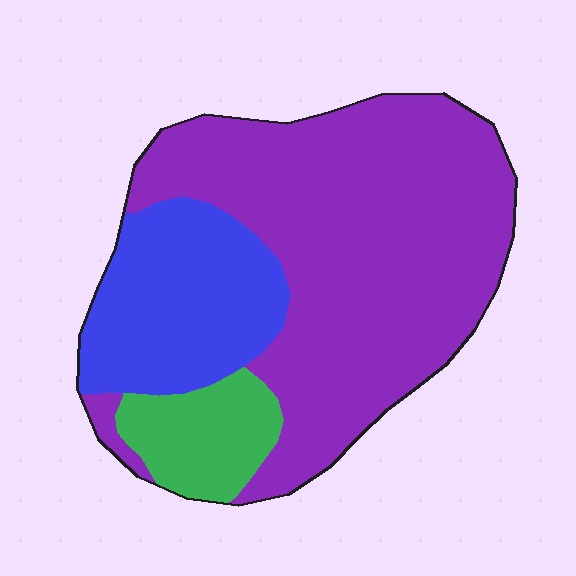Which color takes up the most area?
Purple, at roughly 65%.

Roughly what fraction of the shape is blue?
Blue takes up less than a quarter of the shape.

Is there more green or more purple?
Purple.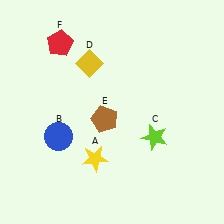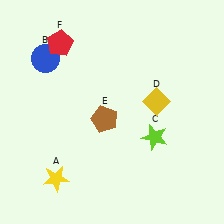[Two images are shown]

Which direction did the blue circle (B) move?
The blue circle (B) moved up.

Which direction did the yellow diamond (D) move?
The yellow diamond (D) moved right.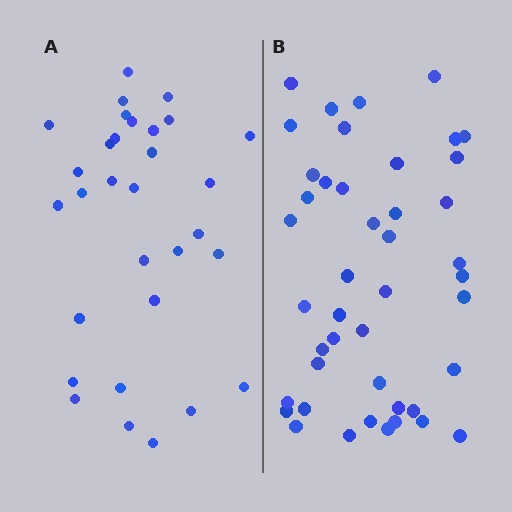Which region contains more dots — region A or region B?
Region B (the right region) has more dots.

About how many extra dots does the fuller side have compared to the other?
Region B has approximately 15 more dots than region A.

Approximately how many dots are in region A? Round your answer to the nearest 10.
About 30 dots. (The exact count is 31, which rounds to 30.)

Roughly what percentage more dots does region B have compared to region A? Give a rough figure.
About 40% more.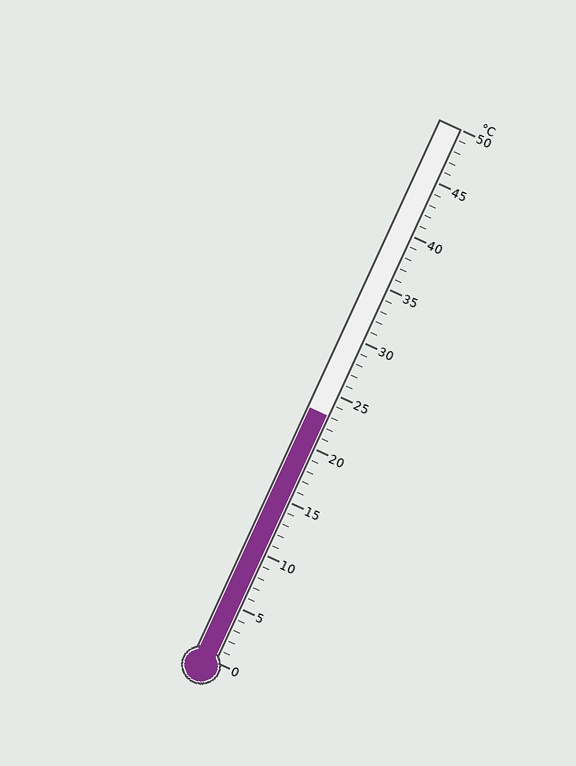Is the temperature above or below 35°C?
The temperature is below 35°C.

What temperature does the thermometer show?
The thermometer shows approximately 23°C.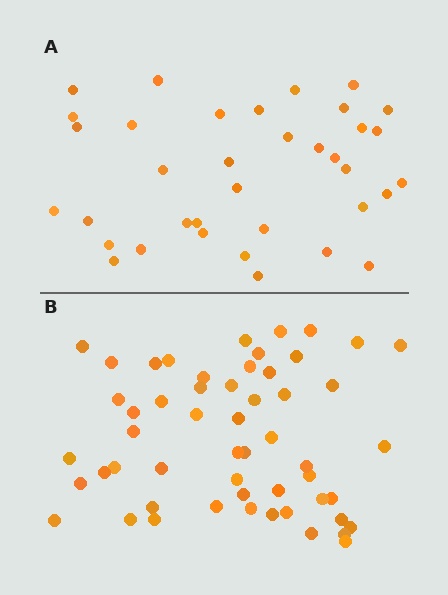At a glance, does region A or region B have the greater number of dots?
Region B (the bottom region) has more dots.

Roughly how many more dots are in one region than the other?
Region B has approximately 20 more dots than region A.